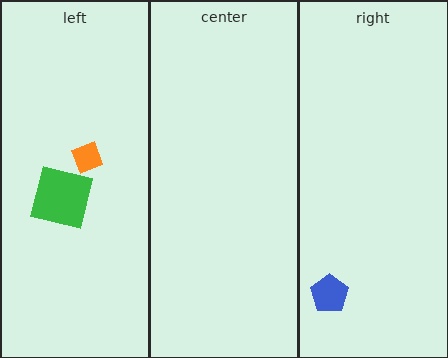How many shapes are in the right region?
1.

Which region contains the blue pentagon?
The right region.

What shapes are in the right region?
The blue pentagon.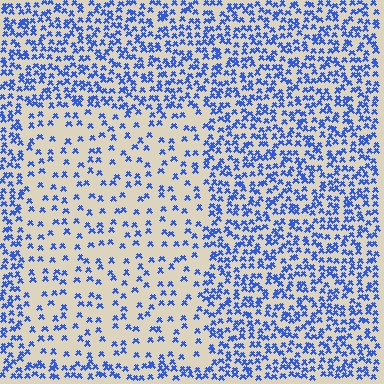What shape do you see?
I see a rectangle.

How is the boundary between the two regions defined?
The boundary is defined by a change in element density (approximately 2.4x ratio). All elements are the same color, size, and shape.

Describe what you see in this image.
The image contains small blue elements arranged at two different densities. A rectangle-shaped region is visible where the elements are less densely packed than the surrounding area.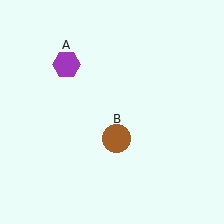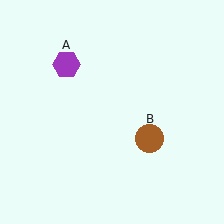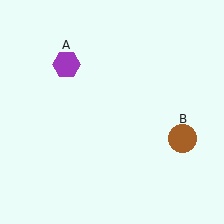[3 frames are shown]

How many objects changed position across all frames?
1 object changed position: brown circle (object B).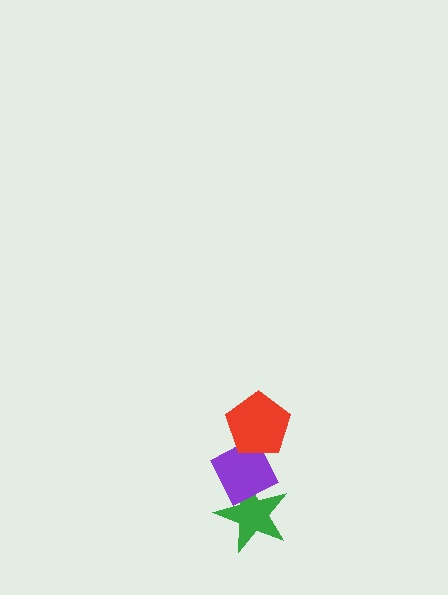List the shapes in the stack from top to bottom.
From top to bottom: the red pentagon, the purple diamond, the green star.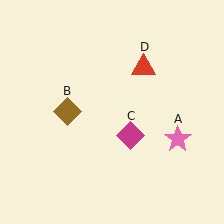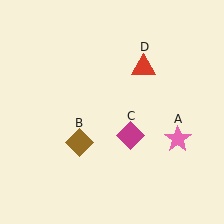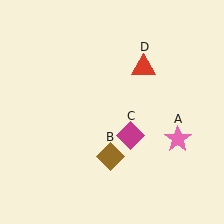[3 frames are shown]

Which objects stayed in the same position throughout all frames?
Pink star (object A) and magenta diamond (object C) and red triangle (object D) remained stationary.